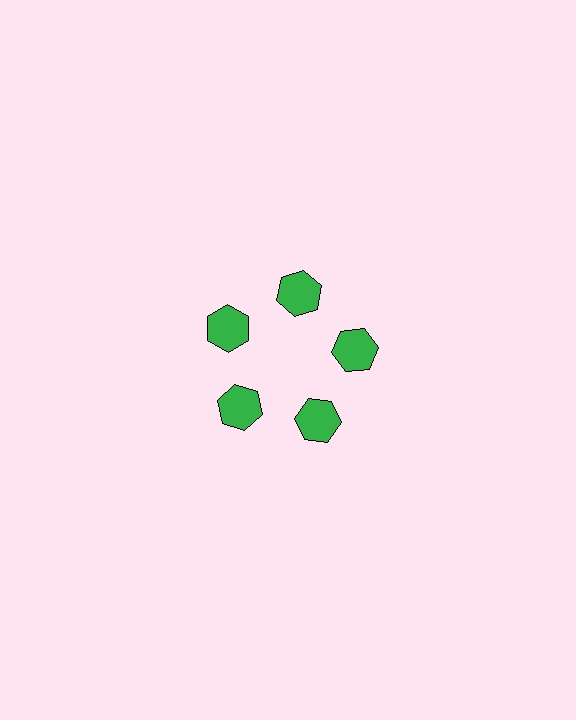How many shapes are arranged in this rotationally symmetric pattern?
There are 5 shapes, arranged in 5 groups of 1.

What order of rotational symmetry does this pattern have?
This pattern has 5-fold rotational symmetry.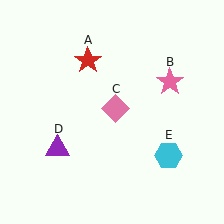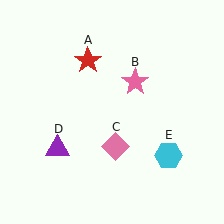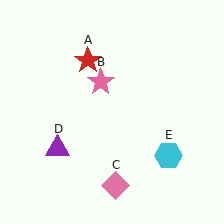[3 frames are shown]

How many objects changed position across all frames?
2 objects changed position: pink star (object B), pink diamond (object C).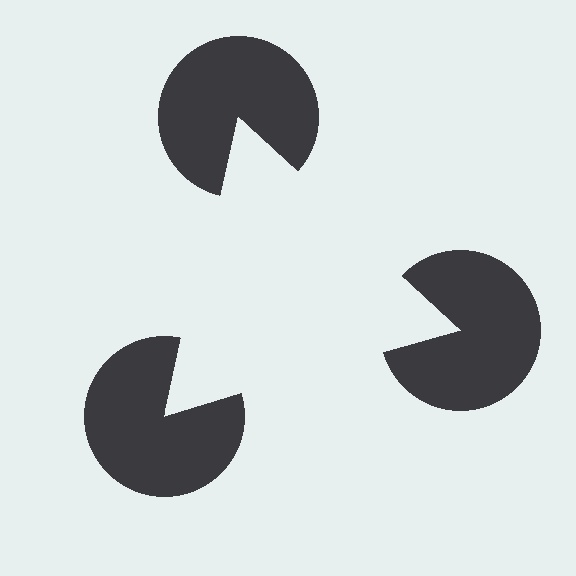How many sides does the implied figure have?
3 sides.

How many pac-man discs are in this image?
There are 3 — one at each vertex of the illusory triangle.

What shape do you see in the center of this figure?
An illusory triangle — its edges are inferred from the aligned wedge cuts in the pac-man discs, not physically drawn.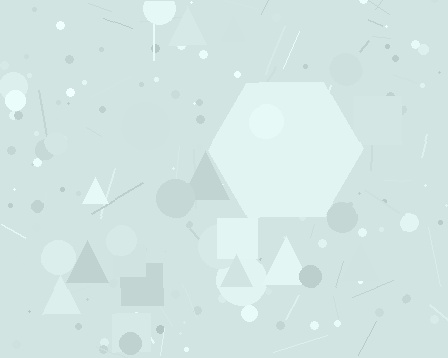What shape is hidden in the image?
A hexagon is hidden in the image.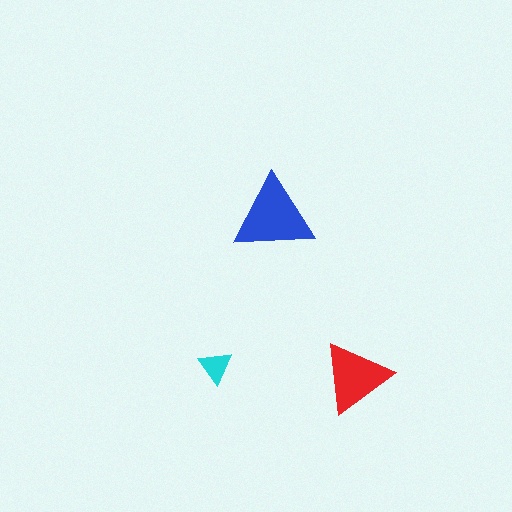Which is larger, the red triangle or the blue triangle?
The blue one.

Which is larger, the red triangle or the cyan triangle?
The red one.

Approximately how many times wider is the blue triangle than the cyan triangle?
About 2.5 times wider.